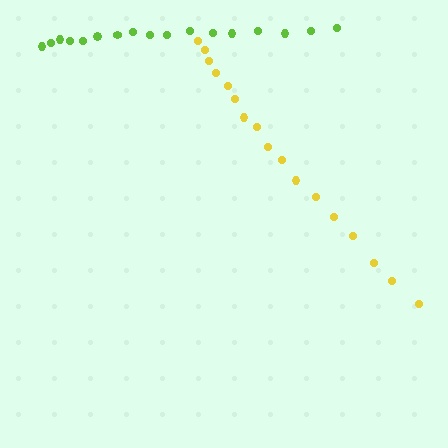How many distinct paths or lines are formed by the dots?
There are 2 distinct paths.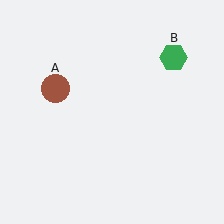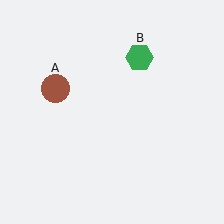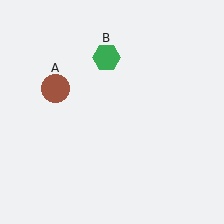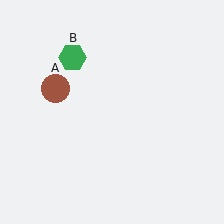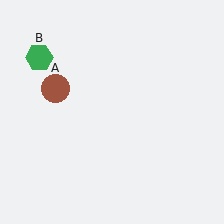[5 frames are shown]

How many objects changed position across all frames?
1 object changed position: green hexagon (object B).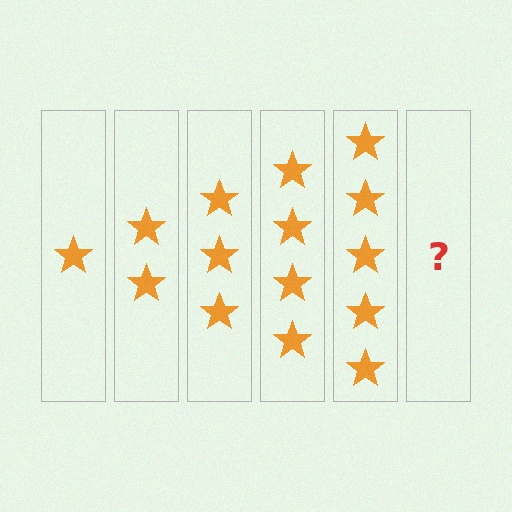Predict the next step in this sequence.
The next step is 6 stars.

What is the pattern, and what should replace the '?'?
The pattern is that each step adds one more star. The '?' should be 6 stars.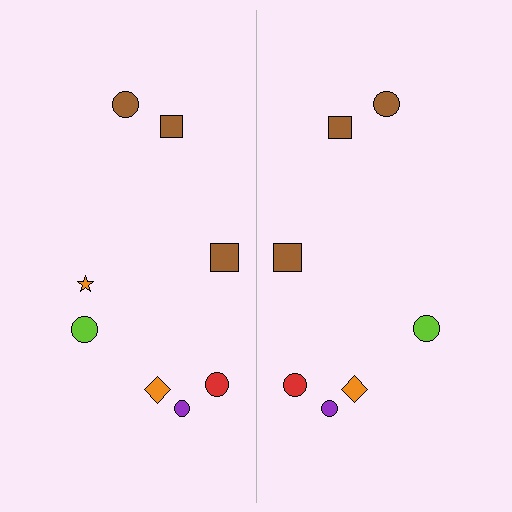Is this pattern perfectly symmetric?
No, the pattern is not perfectly symmetric. A orange star is missing from the right side.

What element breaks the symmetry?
A orange star is missing from the right side.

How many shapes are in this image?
There are 15 shapes in this image.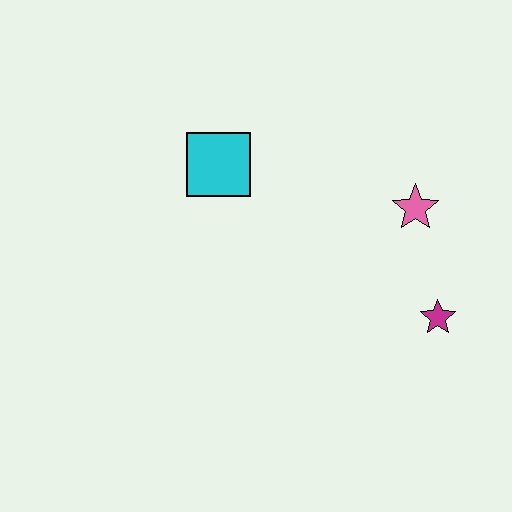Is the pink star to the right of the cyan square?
Yes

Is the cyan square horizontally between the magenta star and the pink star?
No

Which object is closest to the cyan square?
The pink star is closest to the cyan square.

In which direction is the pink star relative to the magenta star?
The pink star is above the magenta star.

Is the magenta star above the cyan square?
No